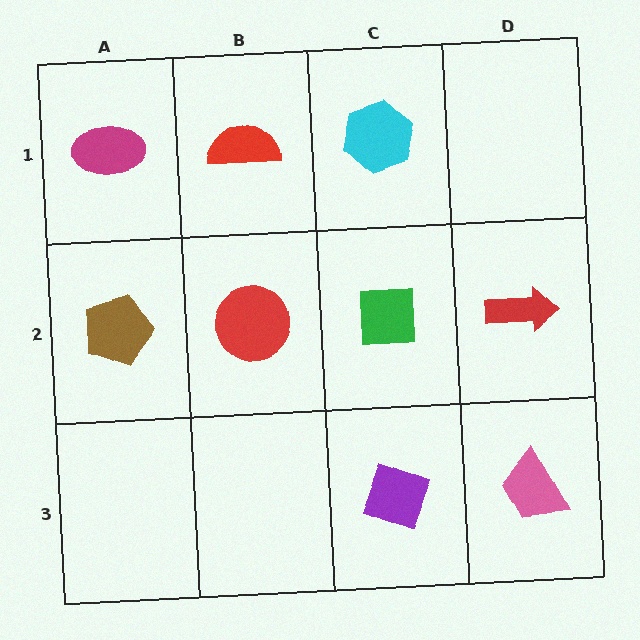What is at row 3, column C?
A purple diamond.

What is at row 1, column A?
A magenta ellipse.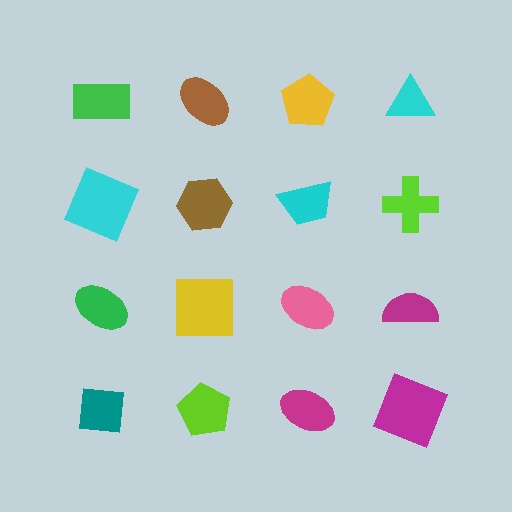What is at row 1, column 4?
A cyan triangle.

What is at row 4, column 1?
A teal square.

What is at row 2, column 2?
A brown hexagon.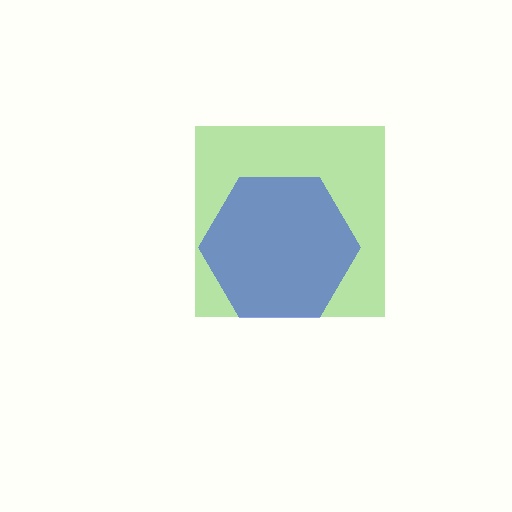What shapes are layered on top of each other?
The layered shapes are: a lime square, a blue hexagon.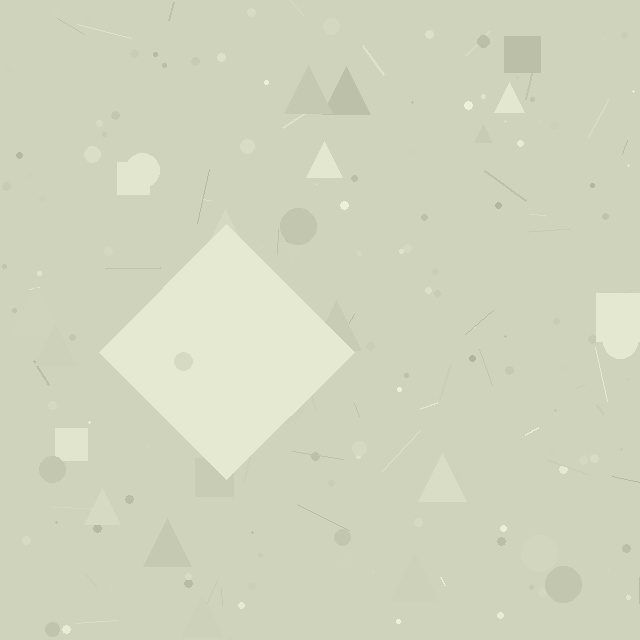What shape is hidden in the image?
A diamond is hidden in the image.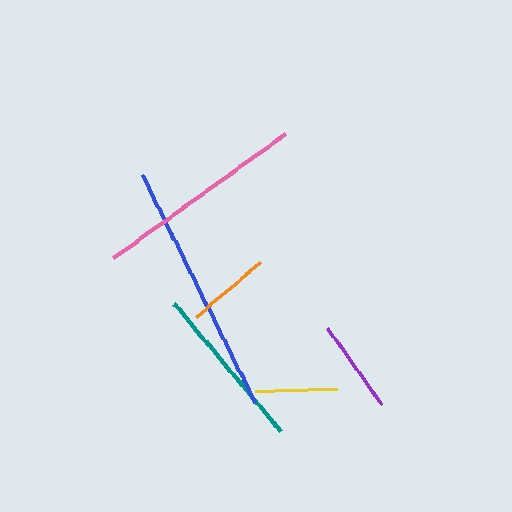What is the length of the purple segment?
The purple segment is approximately 94 pixels long.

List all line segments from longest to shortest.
From longest to shortest: blue, pink, teal, purple, orange, yellow.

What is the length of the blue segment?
The blue segment is approximately 255 pixels long.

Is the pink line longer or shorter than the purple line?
The pink line is longer than the purple line.